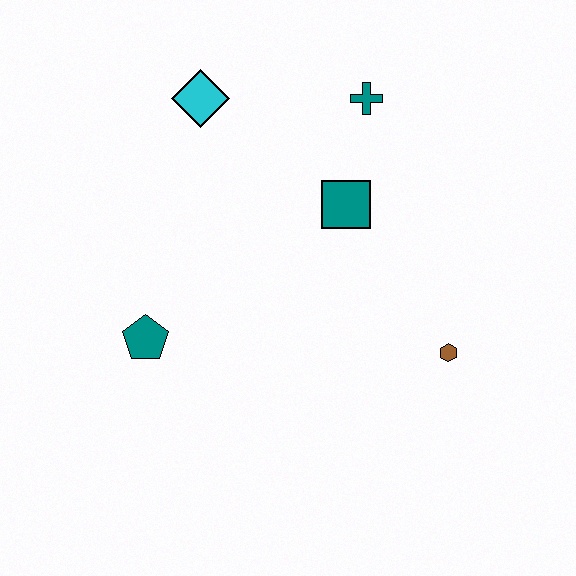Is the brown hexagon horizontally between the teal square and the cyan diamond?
No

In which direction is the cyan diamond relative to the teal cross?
The cyan diamond is to the left of the teal cross.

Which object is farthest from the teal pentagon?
The teal cross is farthest from the teal pentagon.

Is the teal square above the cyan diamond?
No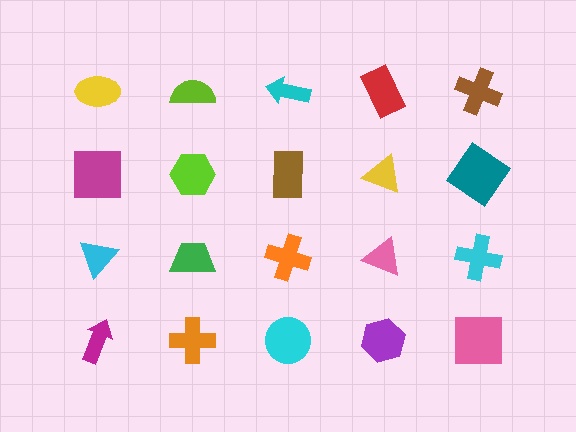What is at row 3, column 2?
A green trapezoid.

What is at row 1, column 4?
A red rectangle.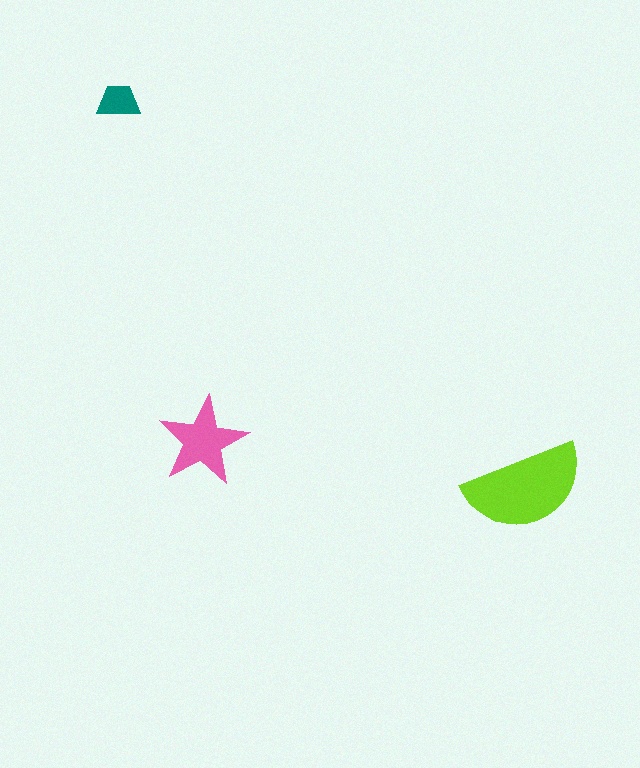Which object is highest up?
The teal trapezoid is topmost.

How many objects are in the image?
There are 3 objects in the image.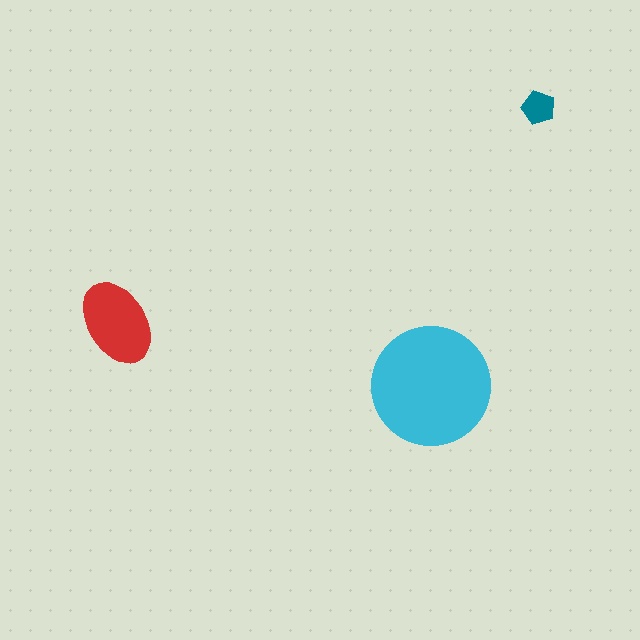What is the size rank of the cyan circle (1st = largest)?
1st.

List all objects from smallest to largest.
The teal pentagon, the red ellipse, the cyan circle.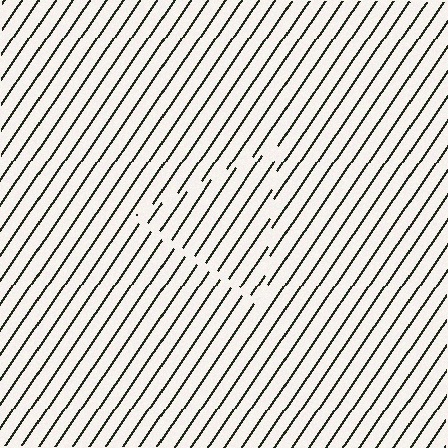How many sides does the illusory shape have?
3 sides — the line-ends trace a triangle.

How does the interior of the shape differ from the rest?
The interior of the shape contains the same grating, shifted by half a period — the contour is defined by the phase discontinuity where line-ends from the inner and outer gratings abut.